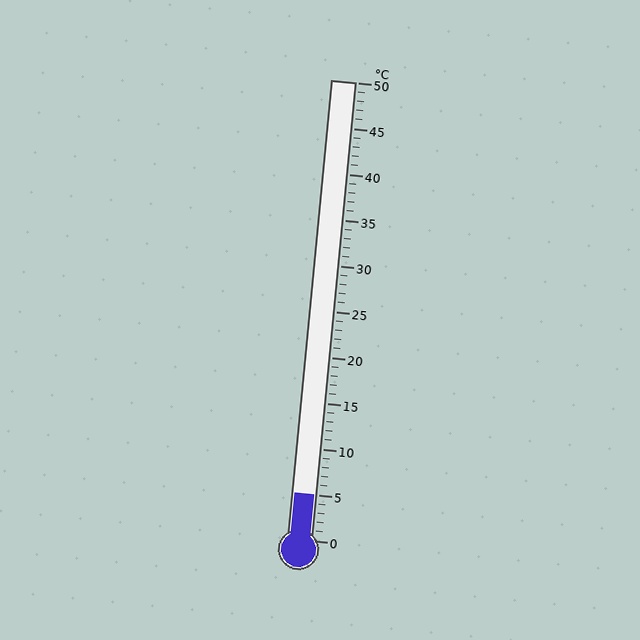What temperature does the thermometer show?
The thermometer shows approximately 5°C.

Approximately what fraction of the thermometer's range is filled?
The thermometer is filled to approximately 10% of its range.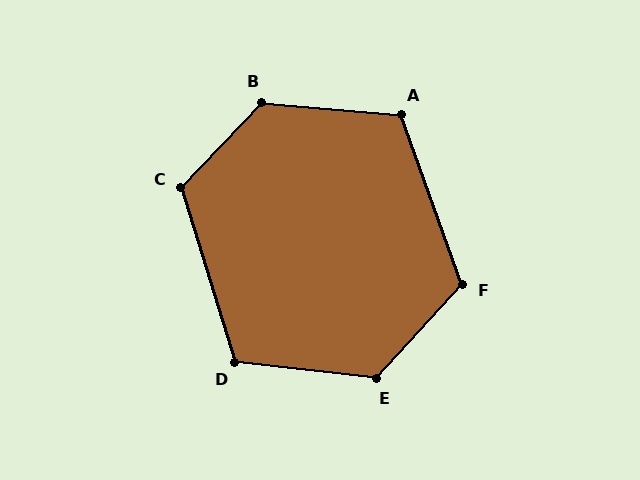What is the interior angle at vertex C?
Approximately 119 degrees (obtuse).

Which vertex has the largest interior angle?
B, at approximately 129 degrees.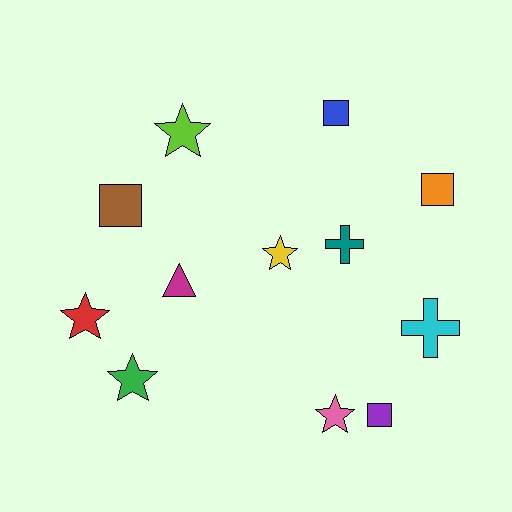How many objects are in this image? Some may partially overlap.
There are 12 objects.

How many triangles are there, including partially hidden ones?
There is 1 triangle.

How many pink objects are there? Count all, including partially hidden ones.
There is 1 pink object.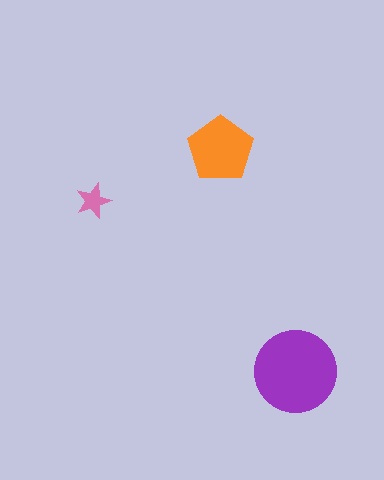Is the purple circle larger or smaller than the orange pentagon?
Larger.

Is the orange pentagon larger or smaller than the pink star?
Larger.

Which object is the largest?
The purple circle.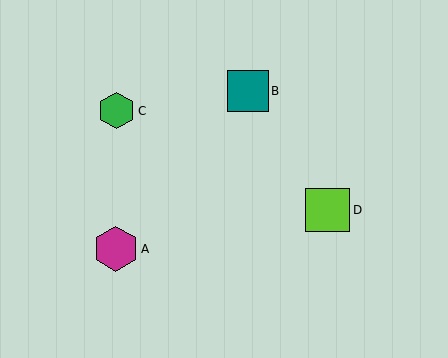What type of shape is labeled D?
Shape D is a lime square.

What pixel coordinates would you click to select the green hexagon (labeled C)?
Click at (117, 111) to select the green hexagon C.